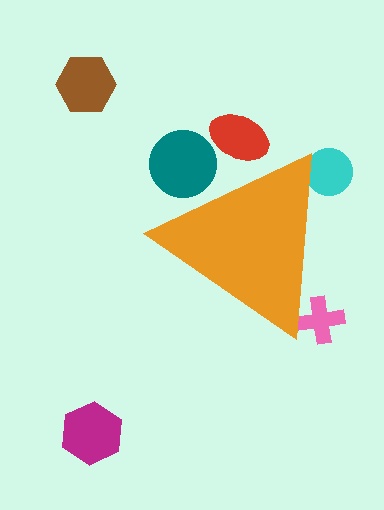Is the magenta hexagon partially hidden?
No, the magenta hexagon is fully visible.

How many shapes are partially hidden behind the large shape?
4 shapes are partially hidden.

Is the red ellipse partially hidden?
Yes, the red ellipse is partially hidden behind the orange triangle.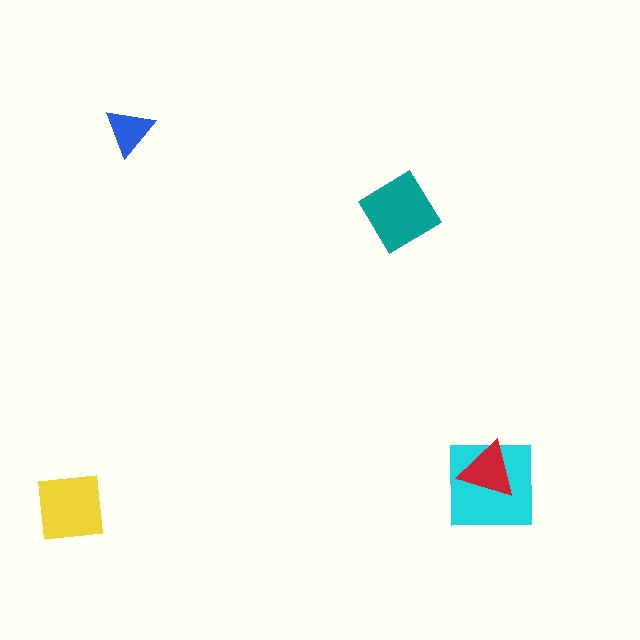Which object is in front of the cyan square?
The red triangle is in front of the cyan square.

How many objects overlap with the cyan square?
1 object overlaps with the cyan square.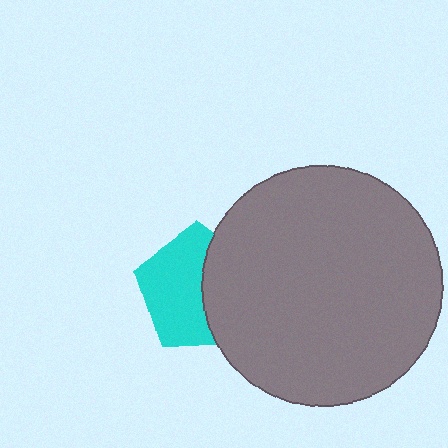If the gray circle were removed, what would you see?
You would see the complete cyan pentagon.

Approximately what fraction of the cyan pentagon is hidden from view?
Roughly 43% of the cyan pentagon is hidden behind the gray circle.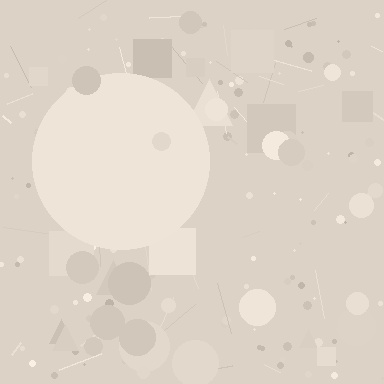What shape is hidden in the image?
A circle is hidden in the image.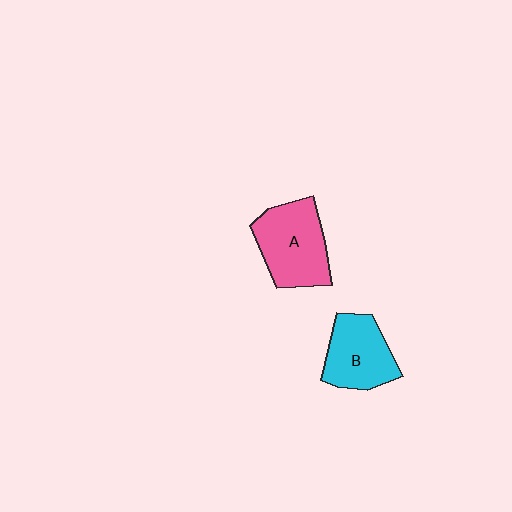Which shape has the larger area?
Shape A (pink).